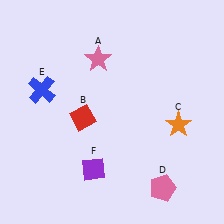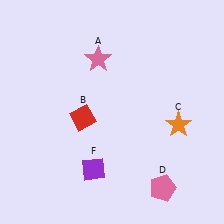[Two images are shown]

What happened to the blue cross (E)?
The blue cross (E) was removed in Image 2. It was in the top-left area of Image 1.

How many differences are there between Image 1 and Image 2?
There is 1 difference between the two images.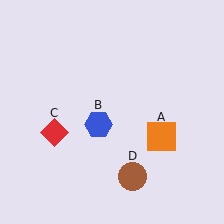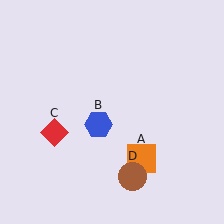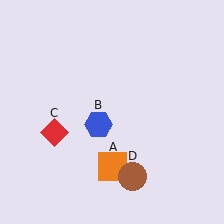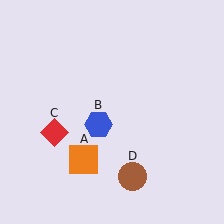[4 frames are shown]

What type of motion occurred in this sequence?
The orange square (object A) rotated clockwise around the center of the scene.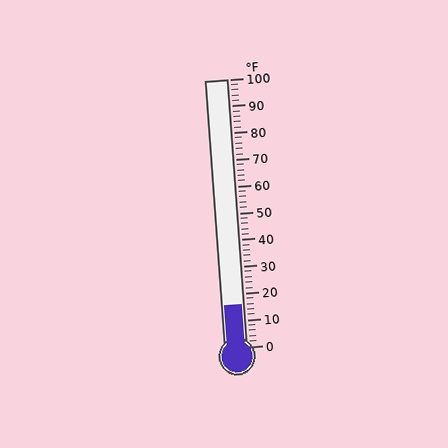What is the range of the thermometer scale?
The thermometer scale ranges from 0°F to 100°F.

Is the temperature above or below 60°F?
The temperature is below 60°F.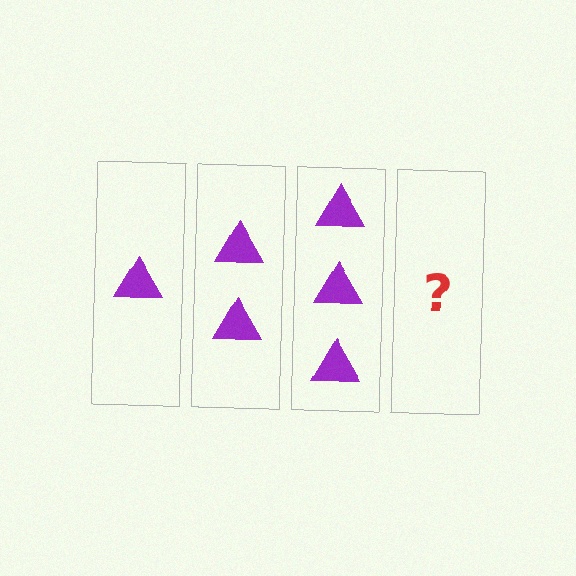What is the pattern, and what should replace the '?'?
The pattern is that each step adds one more triangle. The '?' should be 4 triangles.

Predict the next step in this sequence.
The next step is 4 triangles.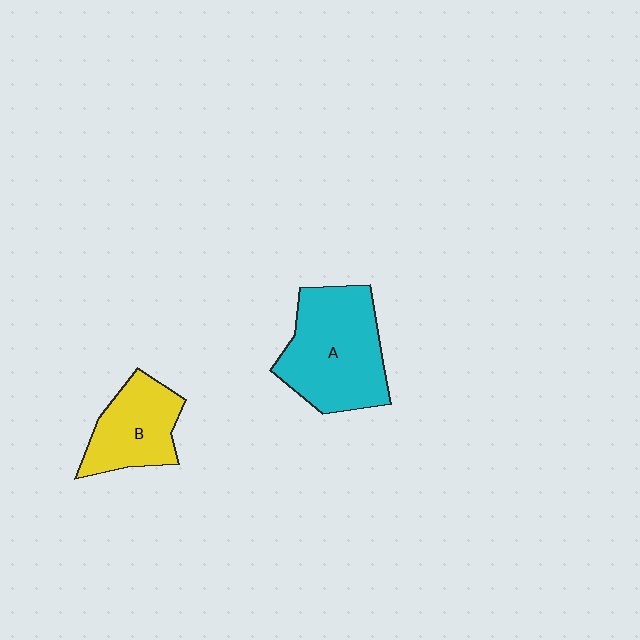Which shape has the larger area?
Shape A (cyan).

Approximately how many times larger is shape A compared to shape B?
Approximately 1.6 times.